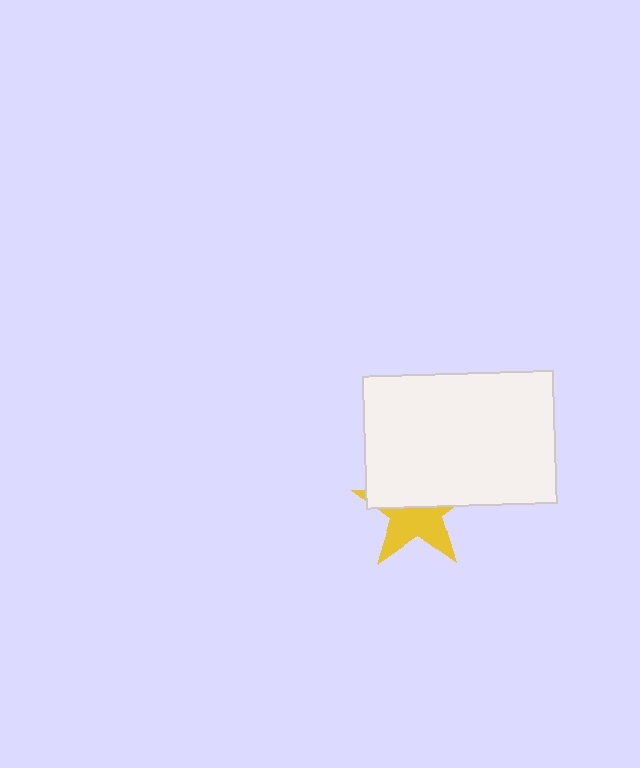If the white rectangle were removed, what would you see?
You would see the complete yellow star.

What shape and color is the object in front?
The object in front is a white rectangle.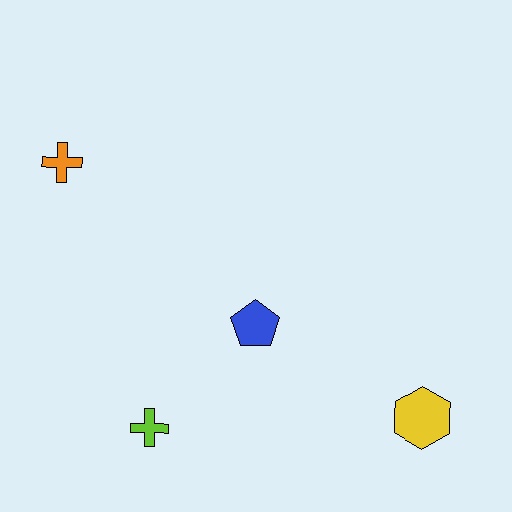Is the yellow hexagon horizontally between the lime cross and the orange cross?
No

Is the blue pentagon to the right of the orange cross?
Yes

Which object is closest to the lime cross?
The blue pentagon is closest to the lime cross.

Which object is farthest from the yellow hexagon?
The orange cross is farthest from the yellow hexagon.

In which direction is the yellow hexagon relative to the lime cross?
The yellow hexagon is to the right of the lime cross.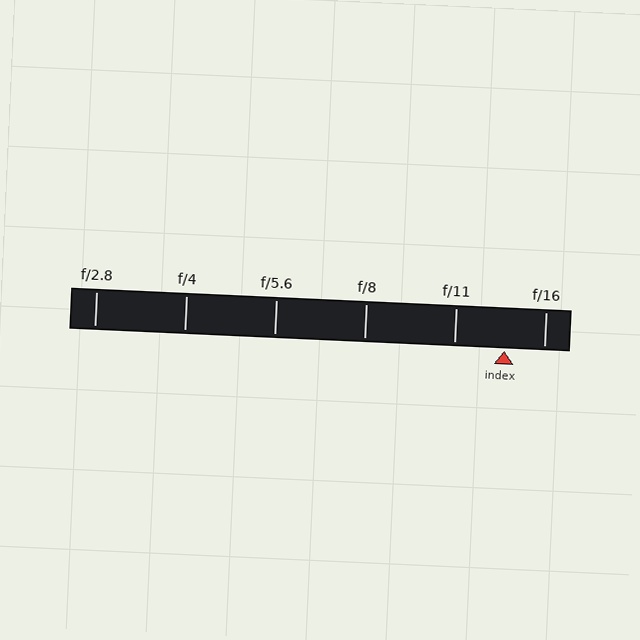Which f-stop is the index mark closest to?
The index mark is closest to f/16.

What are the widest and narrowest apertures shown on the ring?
The widest aperture shown is f/2.8 and the narrowest is f/16.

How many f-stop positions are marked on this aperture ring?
There are 6 f-stop positions marked.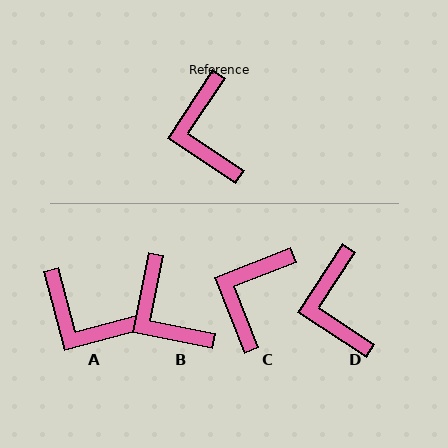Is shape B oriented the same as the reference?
No, it is off by about 22 degrees.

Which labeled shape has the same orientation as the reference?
D.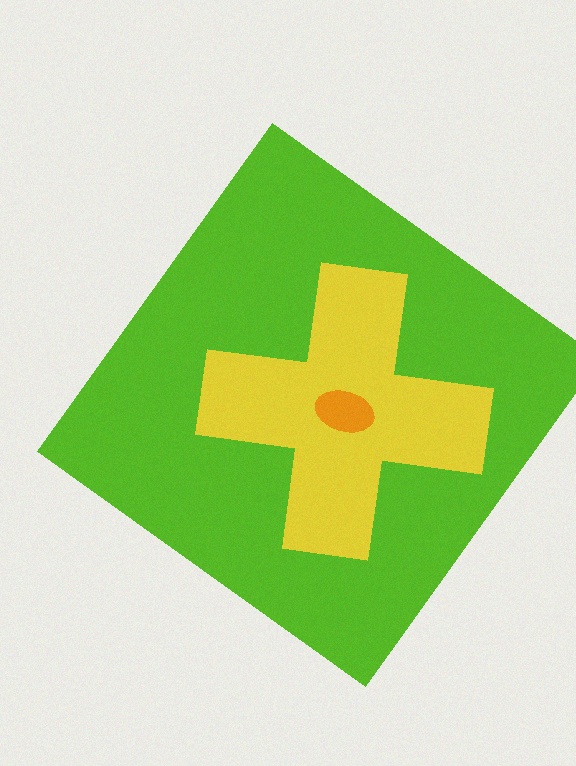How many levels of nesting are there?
3.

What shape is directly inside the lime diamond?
The yellow cross.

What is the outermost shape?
The lime diamond.